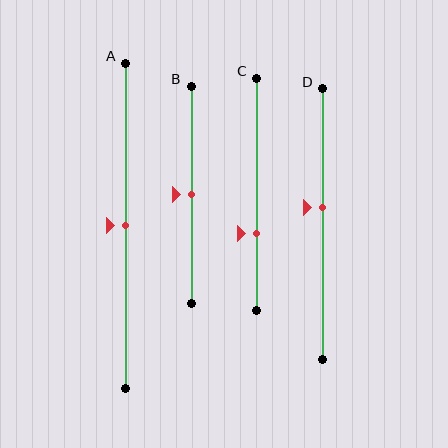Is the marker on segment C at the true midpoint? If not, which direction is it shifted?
No, the marker on segment C is shifted downward by about 17% of the segment length.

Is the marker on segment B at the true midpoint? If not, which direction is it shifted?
Yes, the marker on segment B is at the true midpoint.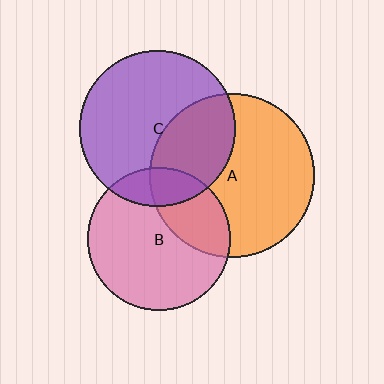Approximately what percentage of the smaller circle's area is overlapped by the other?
Approximately 35%.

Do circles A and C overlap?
Yes.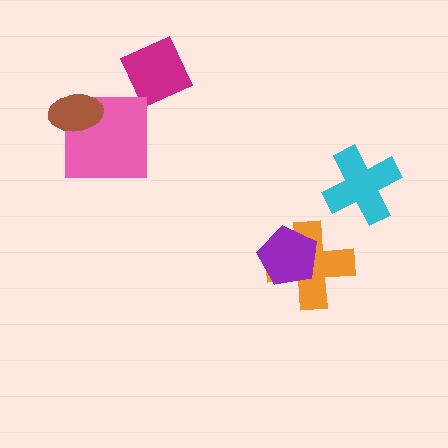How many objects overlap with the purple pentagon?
1 object overlaps with the purple pentagon.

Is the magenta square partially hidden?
No, no other shape covers it.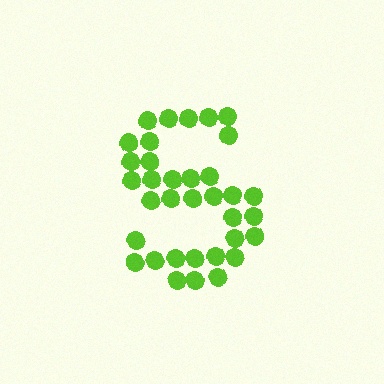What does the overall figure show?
The overall figure shows the letter S.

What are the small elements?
The small elements are circles.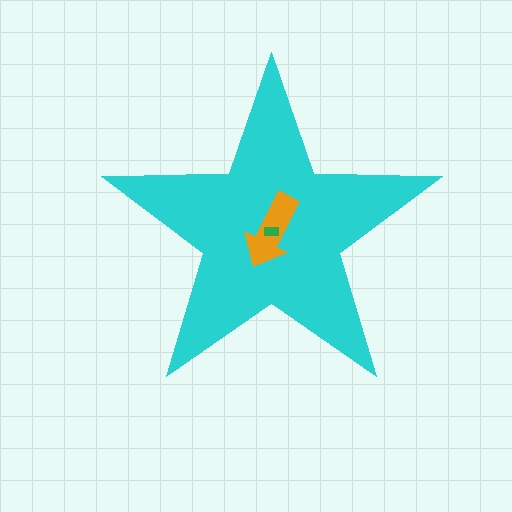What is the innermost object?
The green rectangle.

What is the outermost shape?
The cyan star.